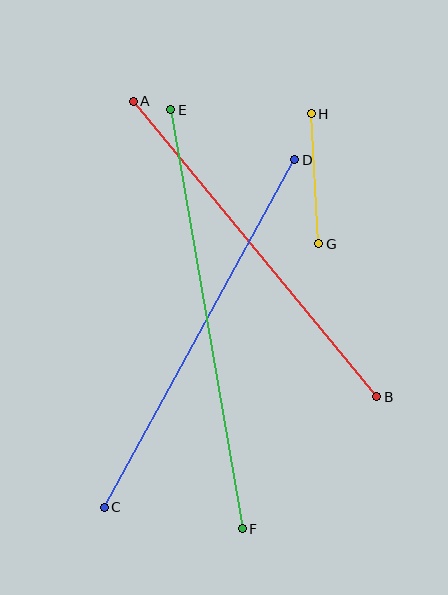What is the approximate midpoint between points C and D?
The midpoint is at approximately (199, 334) pixels.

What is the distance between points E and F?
The distance is approximately 425 pixels.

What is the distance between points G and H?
The distance is approximately 130 pixels.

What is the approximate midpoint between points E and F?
The midpoint is at approximately (206, 319) pixels.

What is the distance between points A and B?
The distance is approximately 383 pixels.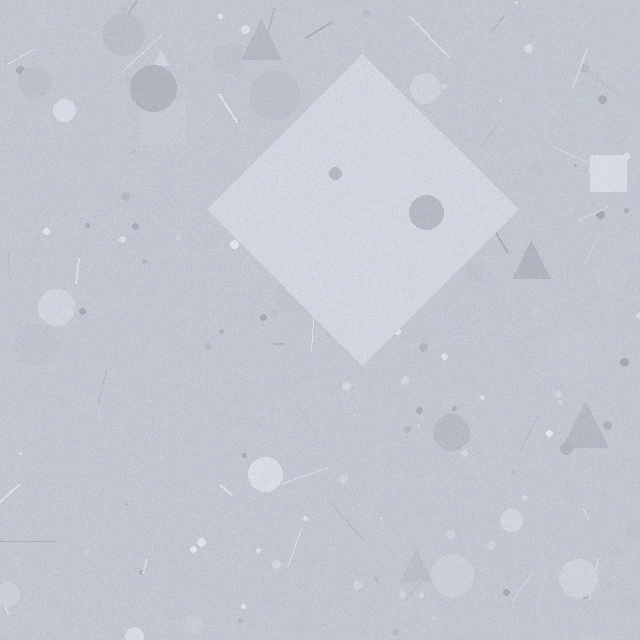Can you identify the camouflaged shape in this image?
The camouflaged shape is a diamond.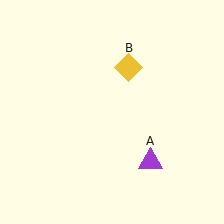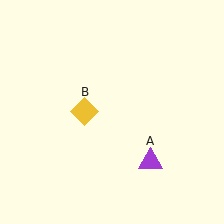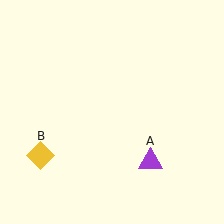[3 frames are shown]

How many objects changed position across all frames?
1 object changed position: yellow diamond (object B).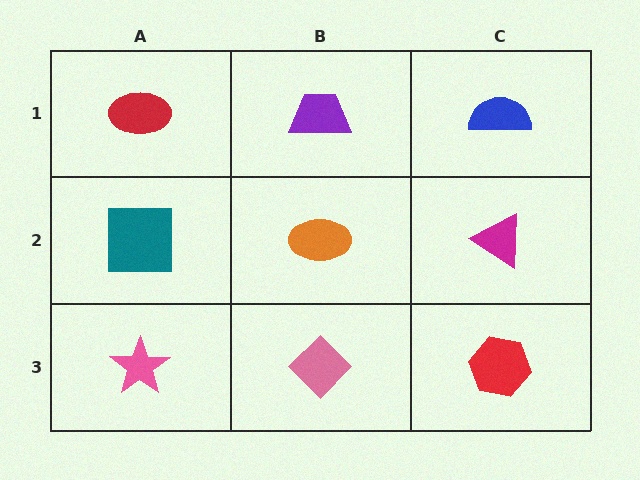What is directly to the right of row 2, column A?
An orange ellipse.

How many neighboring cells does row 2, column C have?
3.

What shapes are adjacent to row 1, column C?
A magenta triangle (row 2, column C), a purple trapezoid (row 1, column B).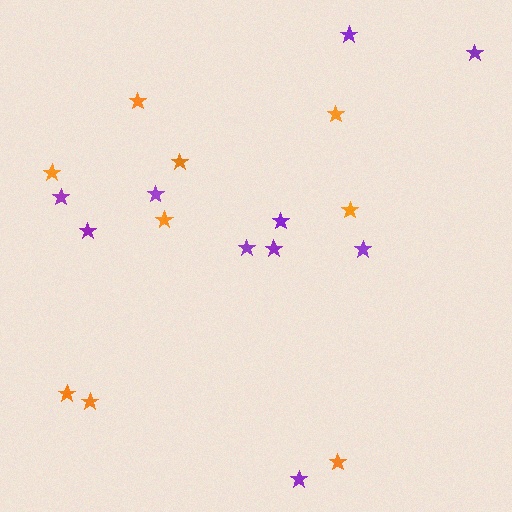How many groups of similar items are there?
There are 2 groups: one group of purple stars (10) and one group of orange stars (9).